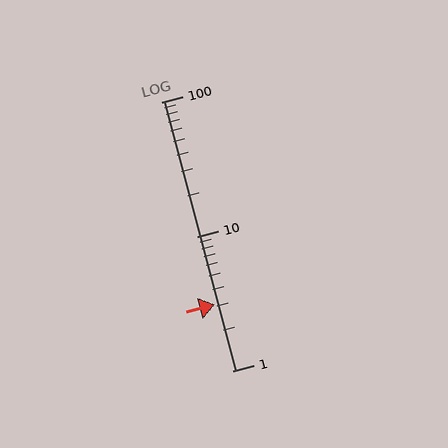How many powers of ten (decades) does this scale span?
The scale spans 2 decades, from 1 to 100.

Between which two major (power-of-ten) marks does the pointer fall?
The pointer is between 1 and 10.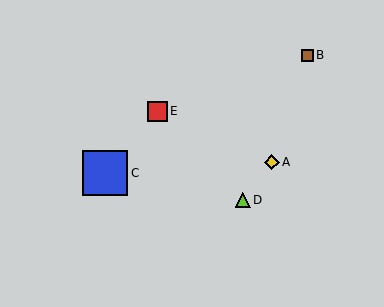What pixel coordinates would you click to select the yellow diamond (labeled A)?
Click at (272, 162) to select the yellow diamond A.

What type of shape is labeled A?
Shape A is a yellow diamond.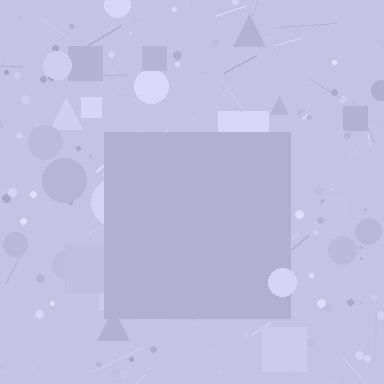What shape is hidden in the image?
A square is hidden in the image.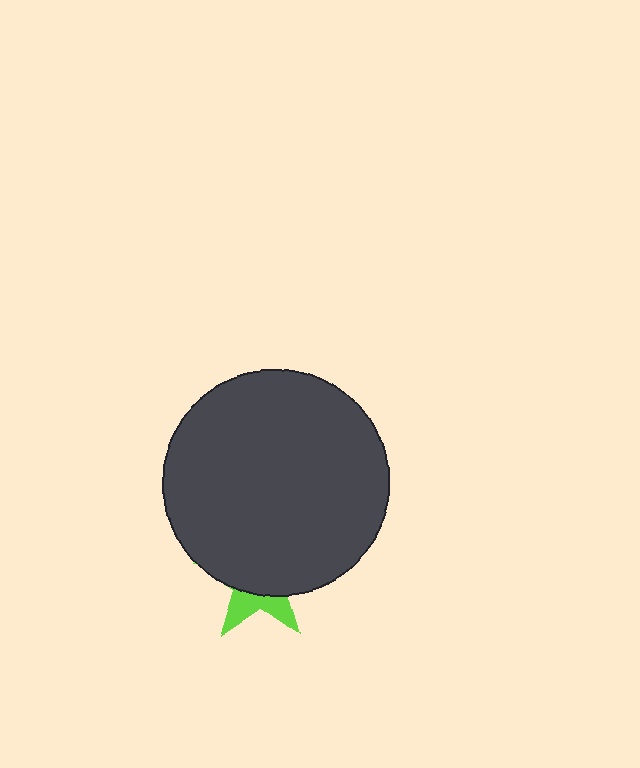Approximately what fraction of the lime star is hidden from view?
Roughly 68% of the lime star is hidden behind the dark gray circle.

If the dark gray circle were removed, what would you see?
You would see the complete lime star.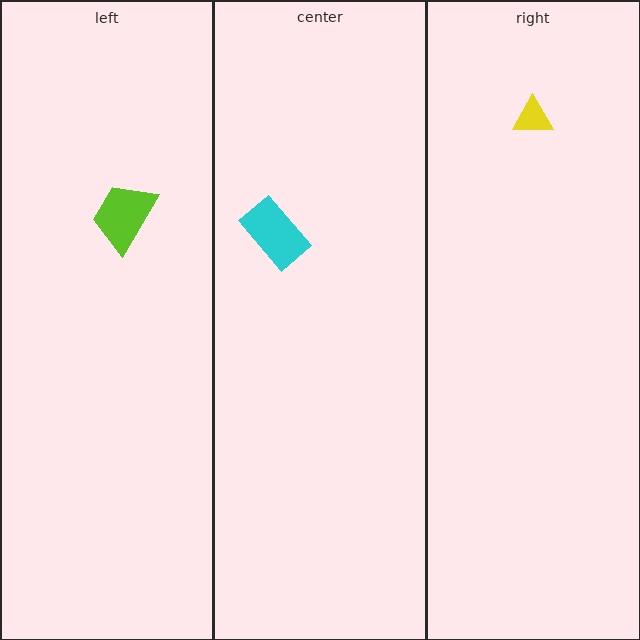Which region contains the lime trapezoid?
The left region.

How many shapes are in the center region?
1.